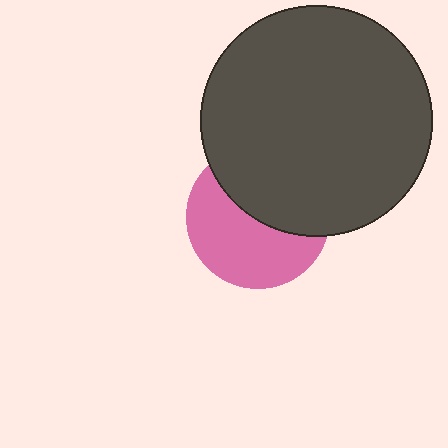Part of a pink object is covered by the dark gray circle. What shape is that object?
It is a circle.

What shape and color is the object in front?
The object in front is a dark gray circle.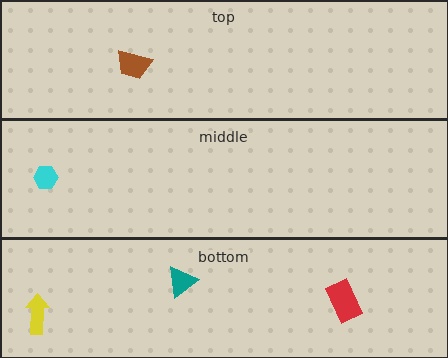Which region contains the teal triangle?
The bottom region.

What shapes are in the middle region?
The cyan hexagon.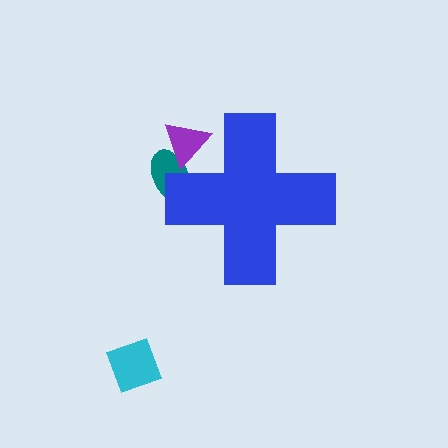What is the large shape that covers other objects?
A blue cross.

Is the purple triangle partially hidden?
Yes, the purple triangle is partially hidden behind the blue cross.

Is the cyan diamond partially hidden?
No, the cyan diamond is fully visible.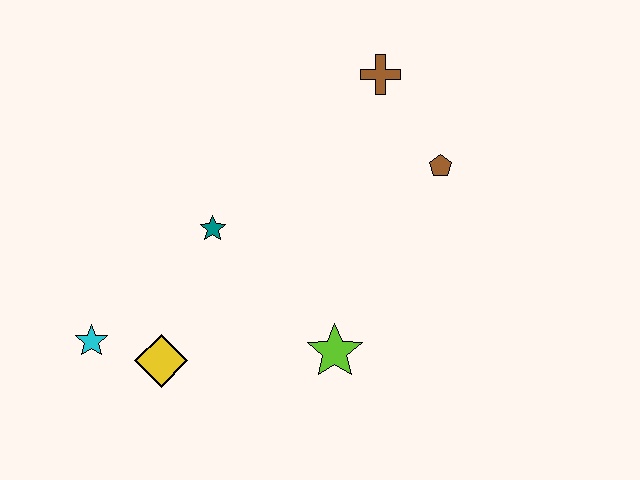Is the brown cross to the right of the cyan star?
Yes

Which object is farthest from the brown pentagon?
The cyan star is farthest from the brown pentagon.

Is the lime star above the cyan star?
No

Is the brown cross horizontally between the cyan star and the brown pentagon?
Yes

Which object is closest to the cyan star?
The yellow diamond is closest to the cyan star.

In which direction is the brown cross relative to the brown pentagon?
The brown cross is above the brown pentagon.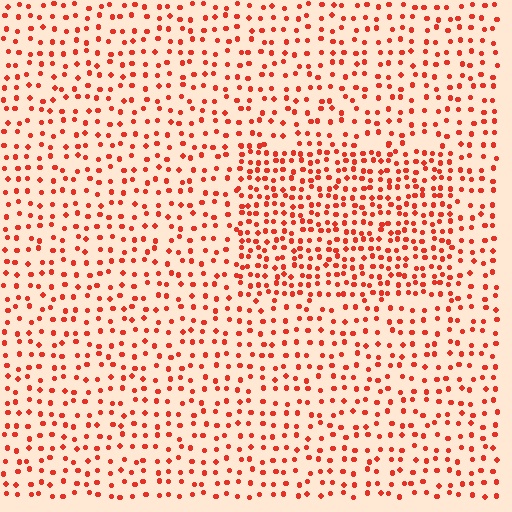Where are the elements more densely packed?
The elements are more densely packed inside the rectangle boundary.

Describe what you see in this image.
The image contains small red elements arranged at two different densities. A rectangle-shaped region is visible where the elements are more densely packed than the surrounding area.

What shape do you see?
I see a rectangle.